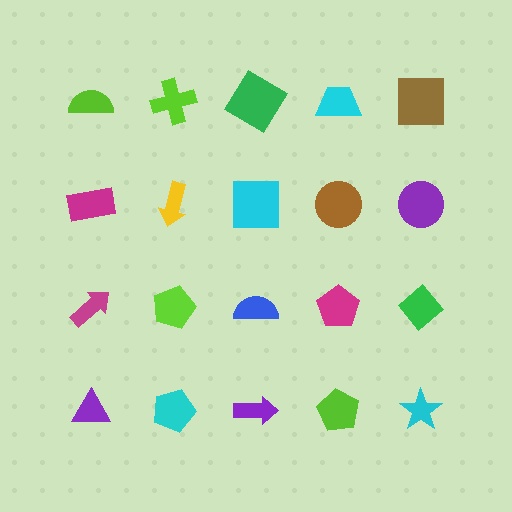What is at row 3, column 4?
A magenta pentagon.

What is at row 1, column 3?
A green diamond.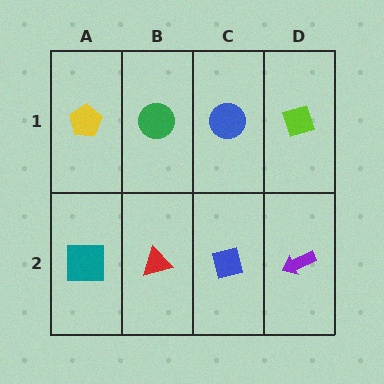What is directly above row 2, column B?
A green circle.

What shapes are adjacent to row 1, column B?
A red triangle (row 2, column B), a yellow pentagon (row 1, column A), a blue circle (row 1, column C).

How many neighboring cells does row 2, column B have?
3.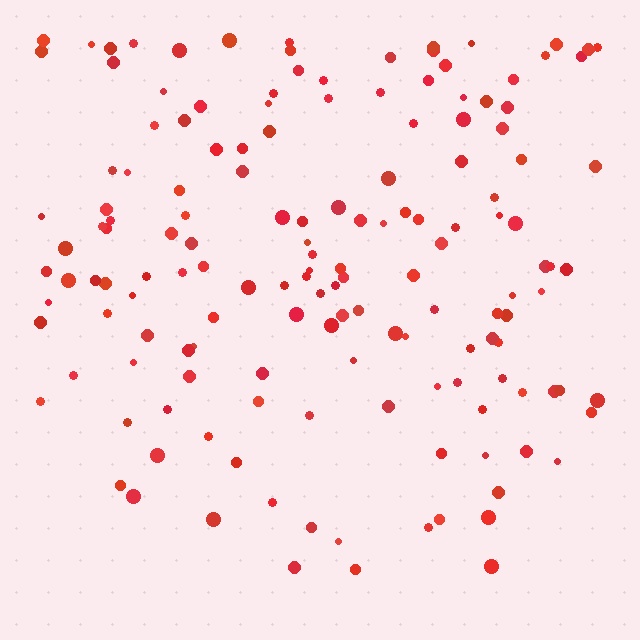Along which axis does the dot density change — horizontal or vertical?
Vertical.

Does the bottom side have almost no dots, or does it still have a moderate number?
Still a moderate number, just noticeably fewer than the top.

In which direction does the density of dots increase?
From bottom to top, with the top side densest.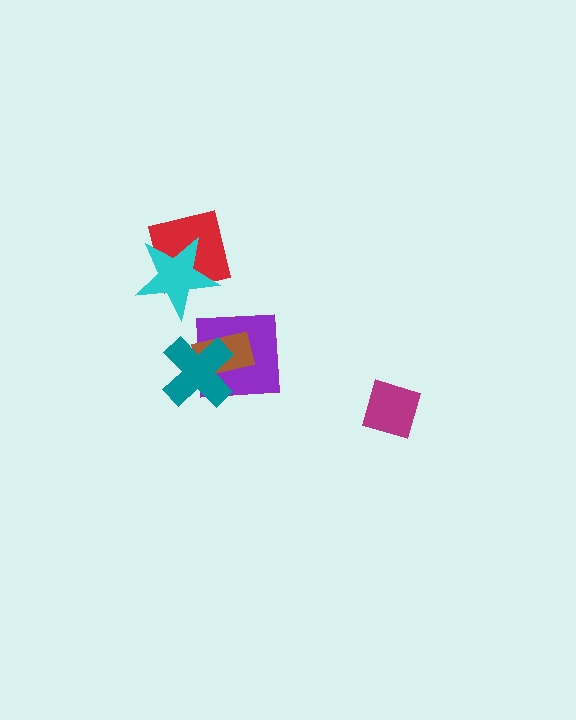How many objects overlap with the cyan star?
1 object overlaps with the cyan star.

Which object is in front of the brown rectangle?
The teal cross is in front of the brown rectangle.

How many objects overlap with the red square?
1 object overlaps with the red square.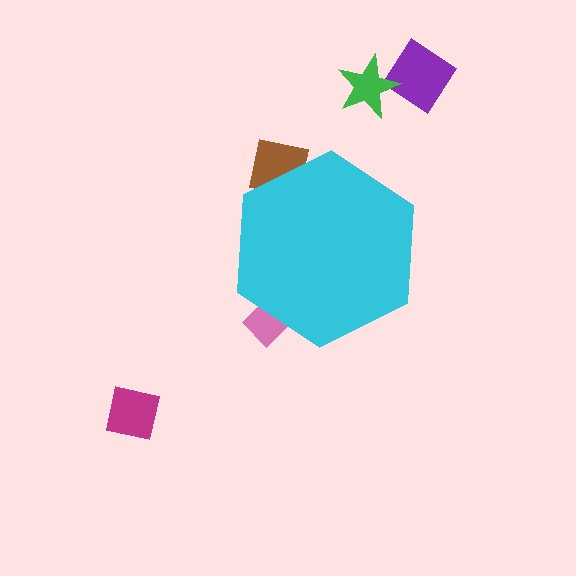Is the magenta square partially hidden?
No, the magenta square is fully visible.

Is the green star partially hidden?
No, the green star is fully visible.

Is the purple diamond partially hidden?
No, the purple diamond is fully visible.